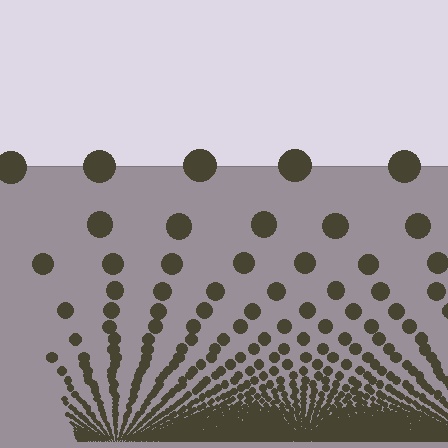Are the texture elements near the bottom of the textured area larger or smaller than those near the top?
Smaller. The gradient is inverted — elements near the bottom are smaller and denser.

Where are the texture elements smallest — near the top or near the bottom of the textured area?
Near the bottom.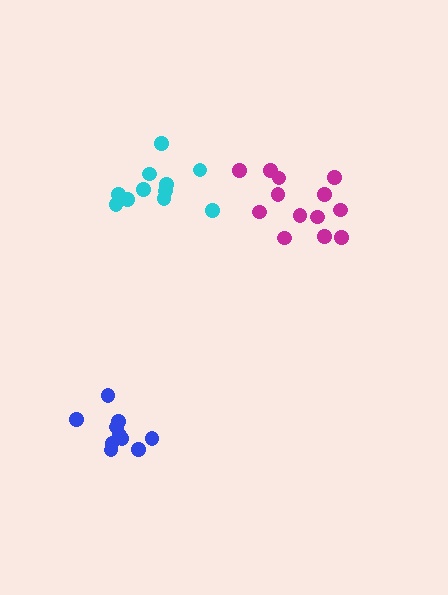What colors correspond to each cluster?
The clusters are colored: magenta, cyan, blue.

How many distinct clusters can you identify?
There are 3 distinct clusters.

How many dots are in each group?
Group 1: 13 dots, Group 2: 11 dots, Group 3: 10 dots (34 total).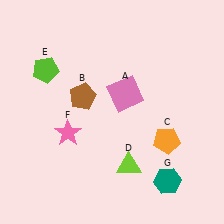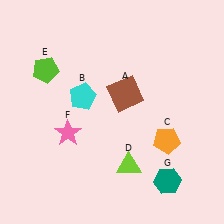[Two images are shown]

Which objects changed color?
A changed from pink to brown. B changed from brown to cyan.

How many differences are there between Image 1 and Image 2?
There are 2 differences between the two images.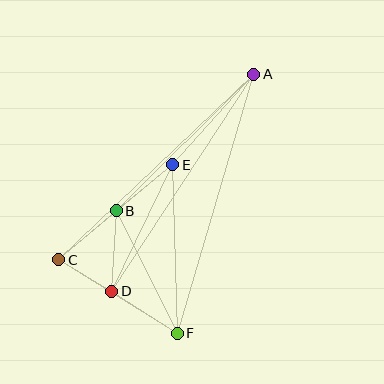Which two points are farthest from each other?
Points A and F are farthest from each other.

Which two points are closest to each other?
Points C and D are closest to each other.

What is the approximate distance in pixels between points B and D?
The distance between B and D is approximately 81 pixels.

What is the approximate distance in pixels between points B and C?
The distance between B and C is approximately 76 pixels.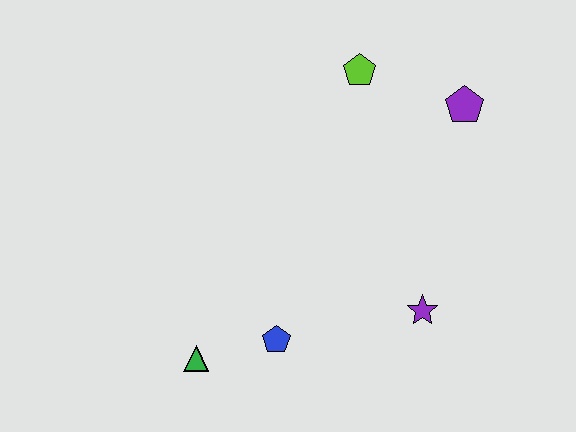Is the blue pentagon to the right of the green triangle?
Yes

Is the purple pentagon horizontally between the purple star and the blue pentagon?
No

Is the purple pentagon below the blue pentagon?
No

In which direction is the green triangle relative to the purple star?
The green triangle is to the left of the purple star.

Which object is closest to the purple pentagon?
The lime pentagon is closest to the purple pentagon.